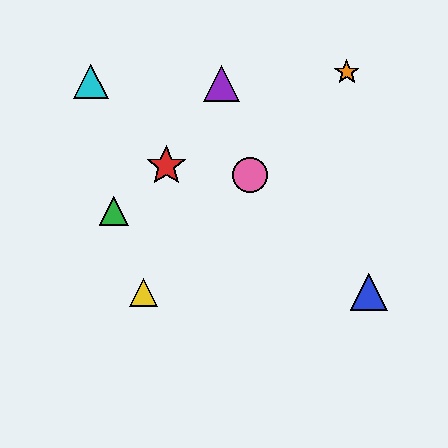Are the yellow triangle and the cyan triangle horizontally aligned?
No, the yellow triangle is at y≈292 and the cyan triangle is at y≈81.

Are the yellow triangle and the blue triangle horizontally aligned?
Yes, both are at y≈292.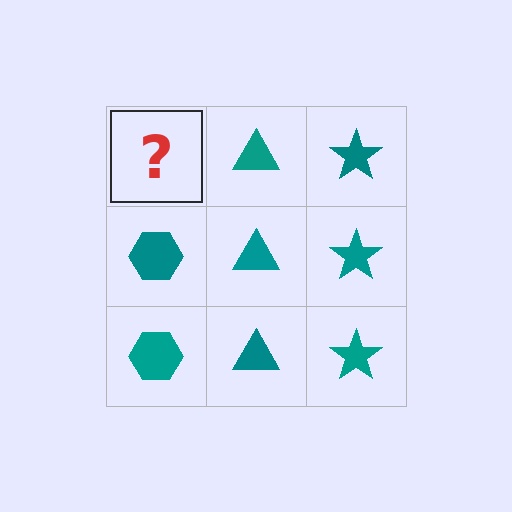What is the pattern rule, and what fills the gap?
The rule is that each column has a consistent shape. The gap should be filled with a teal hexagon.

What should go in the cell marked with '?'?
The missing cell should contain a teal hexagon.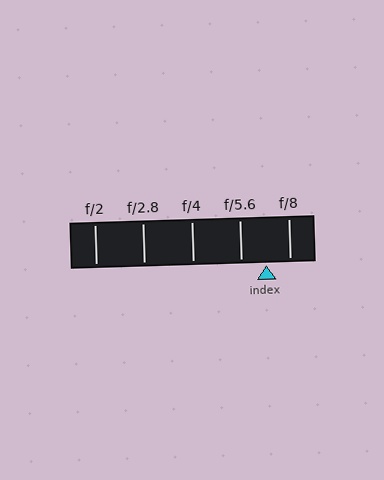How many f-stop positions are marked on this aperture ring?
There are 5 f-stop positions marked.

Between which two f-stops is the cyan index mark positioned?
The index mark is between f/5.6 and f/8.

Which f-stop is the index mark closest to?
The index mark is closest to f/8.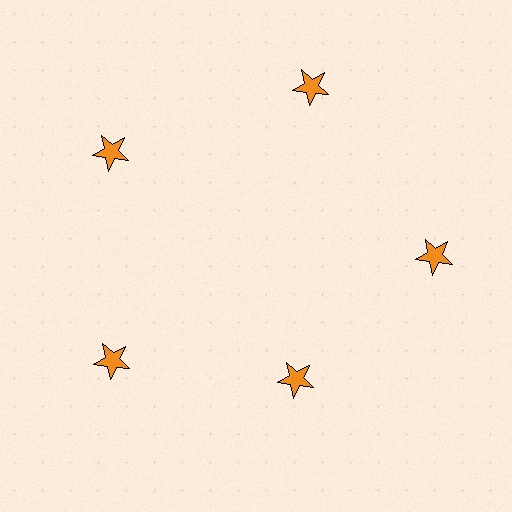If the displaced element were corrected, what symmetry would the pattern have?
It would have 5-fold rotational symmetry — the pattern would map onto itself every 72 degrees.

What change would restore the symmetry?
The symmetry would be restored by moving it outward, back onto the ring so that all 5 stars sit at equal angles and equal distance from the center.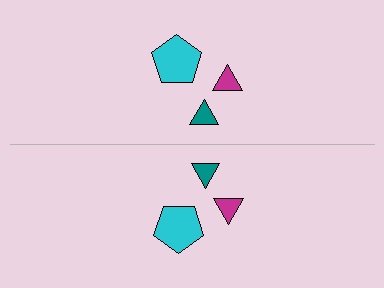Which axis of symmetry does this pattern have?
The pattern has a horizontal axis of symmetry running through the center of the image.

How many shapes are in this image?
There are 6 shapes in this image.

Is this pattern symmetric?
Yes, this pattern has bilateral (reflection) symmetry.